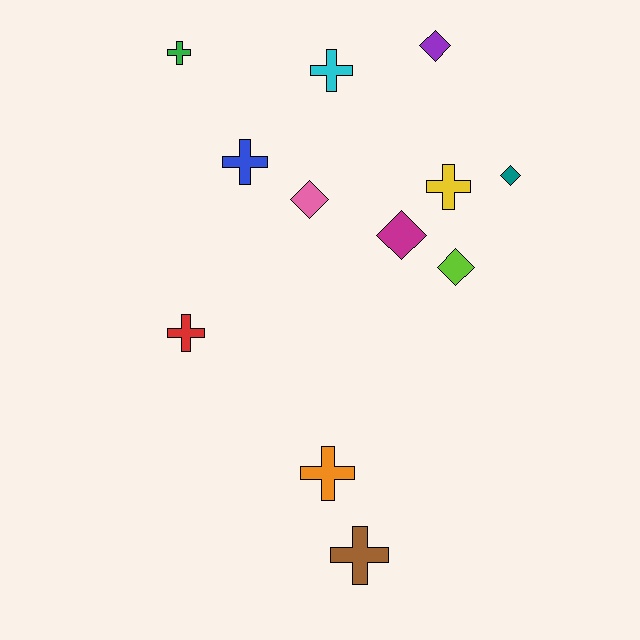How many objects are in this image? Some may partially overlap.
There are 12 objects.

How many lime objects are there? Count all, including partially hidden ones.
There is 1 lime object.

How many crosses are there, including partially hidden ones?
There are 7 crosses.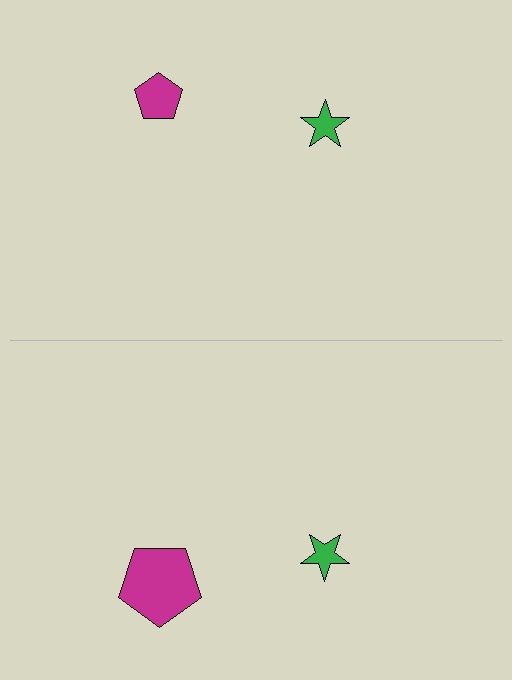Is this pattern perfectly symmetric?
No, the pattern is not perfectly symmetric. The magenta pentagon on the bottom side has a different size than its mirror counterpart.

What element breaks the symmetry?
The magenta pentagon on the bottom side has a different size than its mirror counterpart.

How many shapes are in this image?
There are 4 shapes in this image.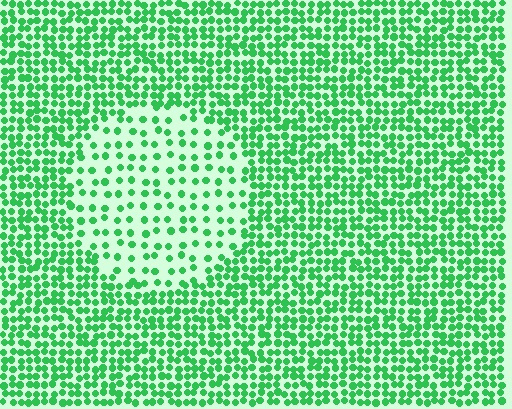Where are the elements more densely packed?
The elements are more densely packed outside the circle boundary.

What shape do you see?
I see a circle.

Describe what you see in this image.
The image contains small green elements arranged at two different densities. A circle-shaped region is visible where the elements are less densely packed than the surrounding area.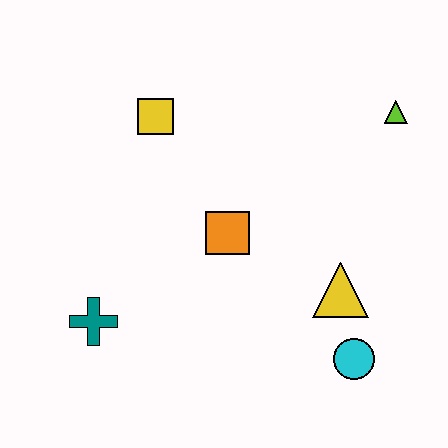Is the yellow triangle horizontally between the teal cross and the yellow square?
No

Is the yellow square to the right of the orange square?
No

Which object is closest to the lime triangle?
The yellow triangle is closest to the lime triangle.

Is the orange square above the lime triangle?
No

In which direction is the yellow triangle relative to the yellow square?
The yellow triangle is to the right of the yellow square.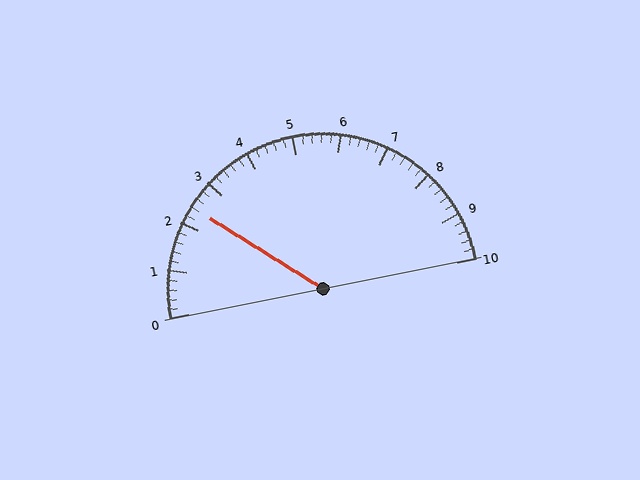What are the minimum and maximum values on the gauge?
The gauge ranges from 0 to 10.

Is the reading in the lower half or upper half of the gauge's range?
The reading is in the lower half of the range (0 to 10).